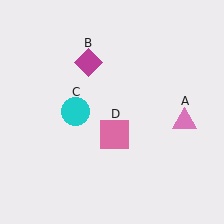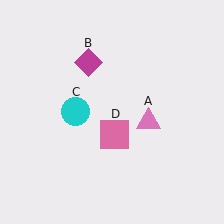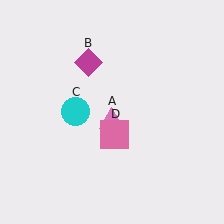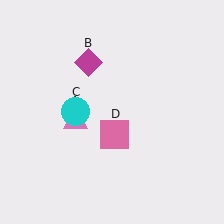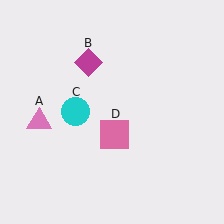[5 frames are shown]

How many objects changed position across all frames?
1 object changed position: pink triangle (object A).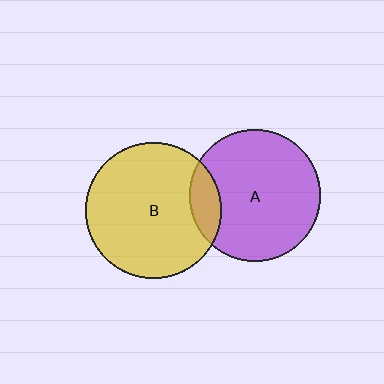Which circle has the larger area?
Circle B (yellow).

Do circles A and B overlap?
Yes.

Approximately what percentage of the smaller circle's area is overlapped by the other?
Approximately 15%.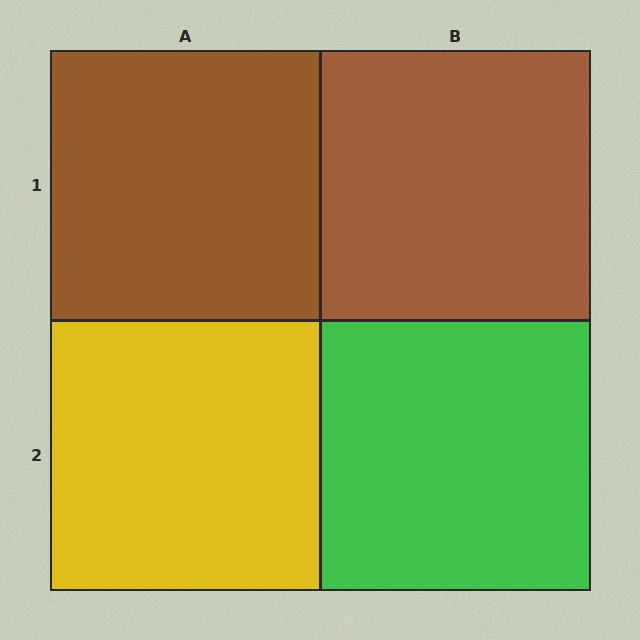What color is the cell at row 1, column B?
Brown.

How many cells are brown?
2 cells are brown.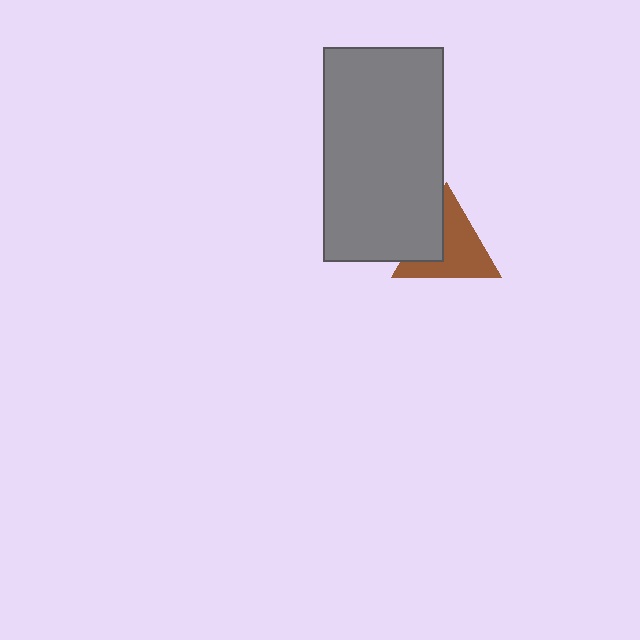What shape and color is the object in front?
The object in front is a gray rectangle.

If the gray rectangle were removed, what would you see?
You would see the complete brown triangle.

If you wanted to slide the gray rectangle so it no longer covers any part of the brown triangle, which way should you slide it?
Slide it left — that is the most direct way to separate the two shapes.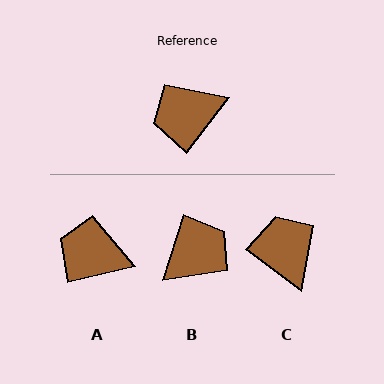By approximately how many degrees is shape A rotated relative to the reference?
Approximately 39 degrees clockwise.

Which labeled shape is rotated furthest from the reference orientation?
B, about 160 degrees away.